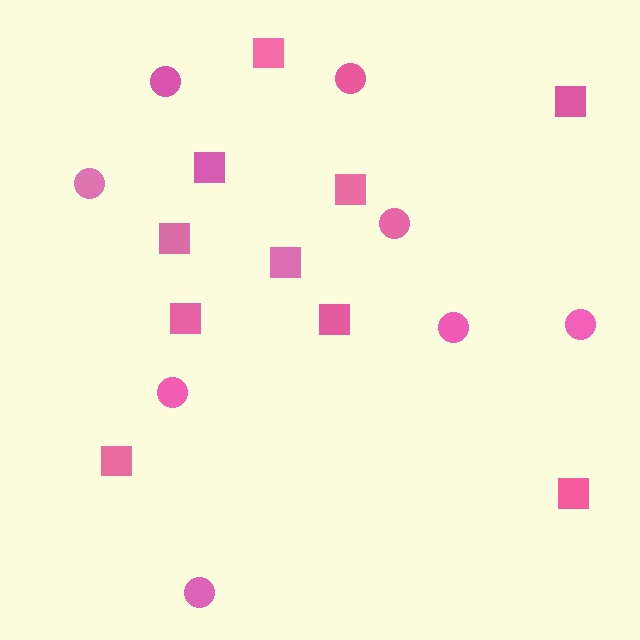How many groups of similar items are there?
There are 2 groups: one group of squares (10) and one group of circles (8).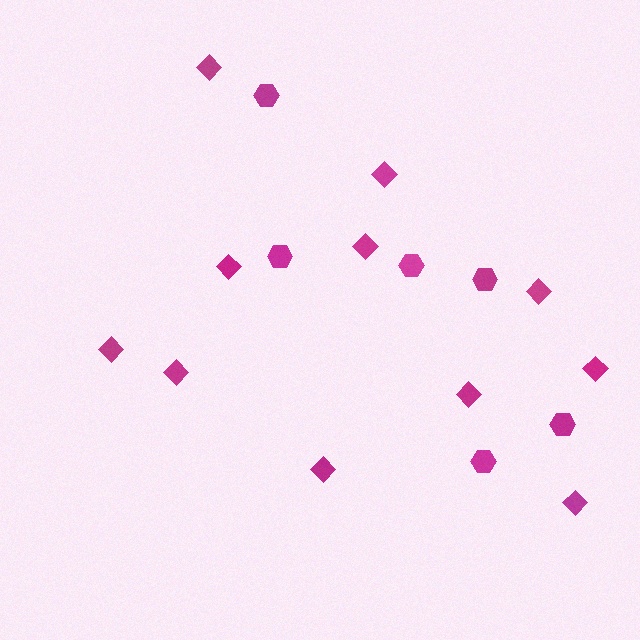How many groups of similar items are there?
There are 2 groups: one group of diamonds (11) and one group of hexagons (6).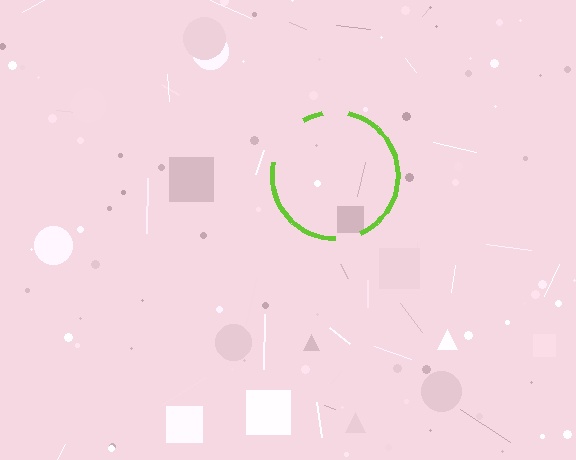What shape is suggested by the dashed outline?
The dashed outline suggests a circle.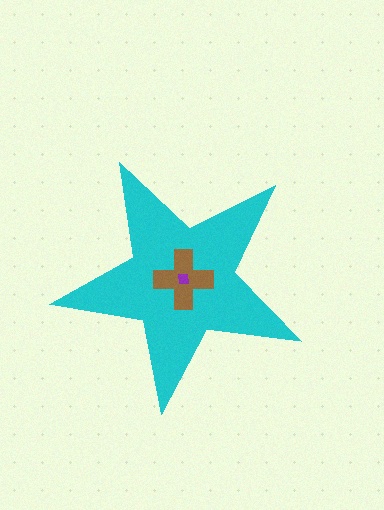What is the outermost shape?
The cyan star.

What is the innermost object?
The purple square.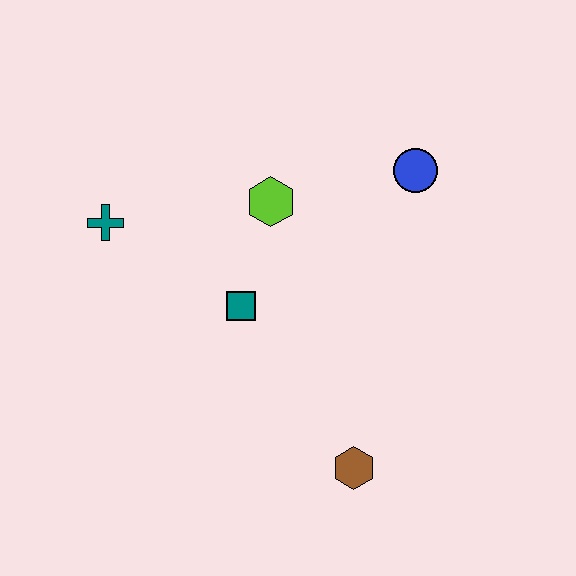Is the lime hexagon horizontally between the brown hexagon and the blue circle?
No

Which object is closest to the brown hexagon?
The teal square is closest to the brown hexagon.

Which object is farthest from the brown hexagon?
The teal cross is farthest from the brown hexagon.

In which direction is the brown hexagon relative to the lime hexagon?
The brown hexagon is below the lime hexagon.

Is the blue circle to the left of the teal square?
No